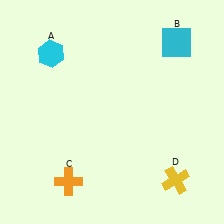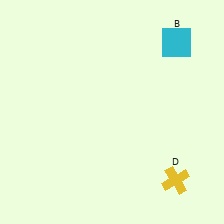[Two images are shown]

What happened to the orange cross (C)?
The orange cross (C) was removed in Image 2. It was in the bottom-left area of Image 1.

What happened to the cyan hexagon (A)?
The cyan hexagon (A) was removed in Image 2. It was in the top-left area of Image 1.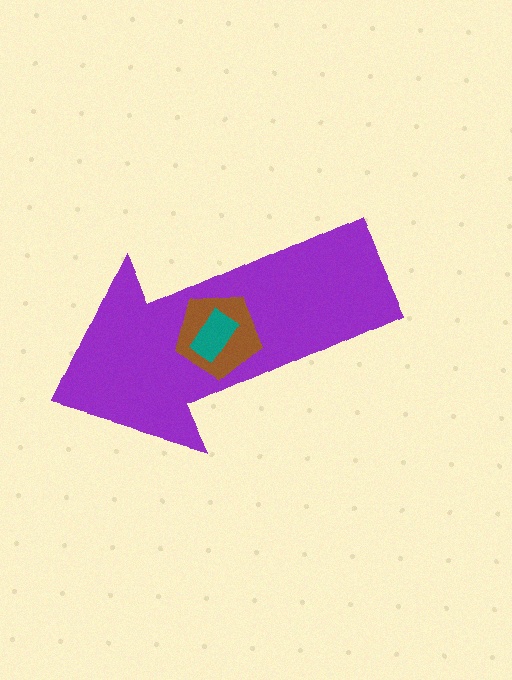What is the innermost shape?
The teal rectangle.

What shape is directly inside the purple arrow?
The brown pentagon.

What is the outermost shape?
The purple arrow.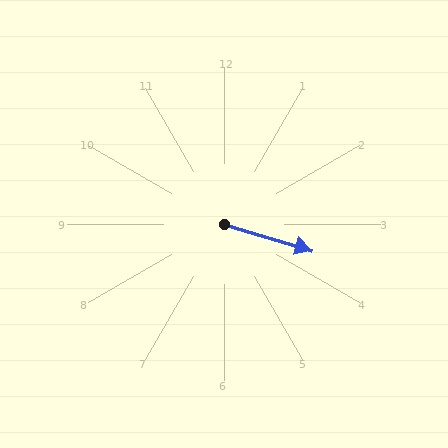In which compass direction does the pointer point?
East.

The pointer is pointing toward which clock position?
Roughly 4 o'clock.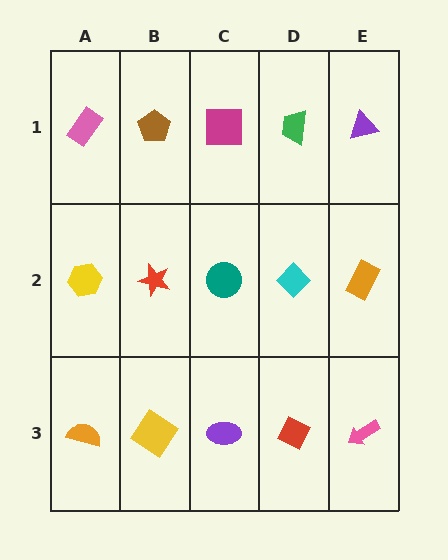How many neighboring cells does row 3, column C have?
3.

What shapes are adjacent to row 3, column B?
A red star (row 2, column B), an orange semicircle (row 3, column A), a purple ellipse (row 3, column C).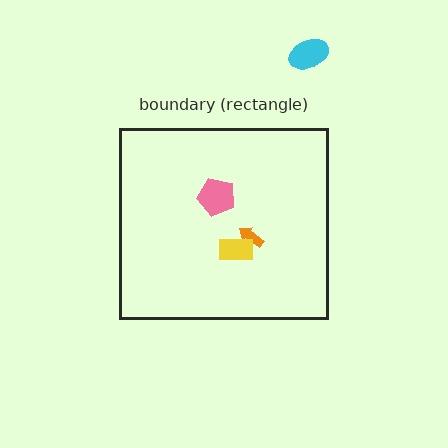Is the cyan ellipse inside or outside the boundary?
Outside.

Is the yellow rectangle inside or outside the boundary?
Inside.